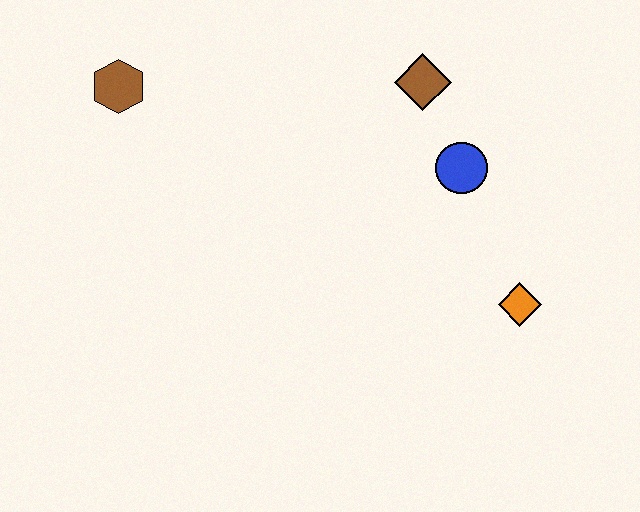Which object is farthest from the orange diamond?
The brown hexagon is farthest from the orange diamond.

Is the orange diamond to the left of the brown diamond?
No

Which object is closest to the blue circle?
The brown diamond is closest to the blue circle.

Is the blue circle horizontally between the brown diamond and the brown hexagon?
No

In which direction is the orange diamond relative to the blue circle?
The orange diamond is below the blue circle.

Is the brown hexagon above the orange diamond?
Yes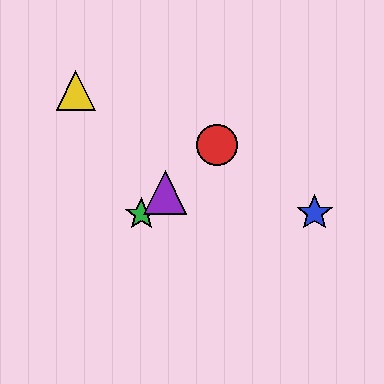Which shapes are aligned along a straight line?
The red circle, the green star, the purple triangle are aligned along a straight line.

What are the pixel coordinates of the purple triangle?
The purple triangle is at (165, 192).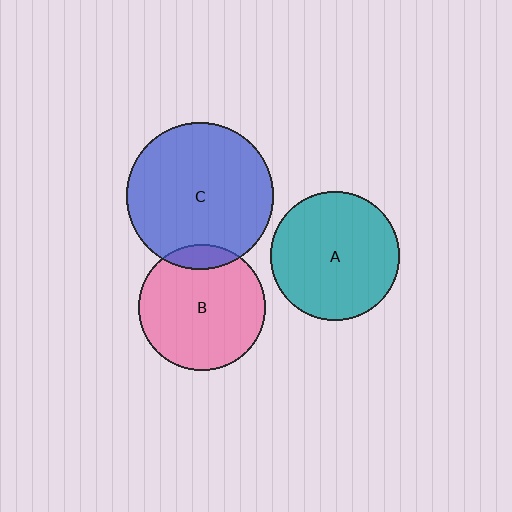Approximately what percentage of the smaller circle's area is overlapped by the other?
Approximately 10%.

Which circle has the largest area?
Circle C (blue).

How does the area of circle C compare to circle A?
Approximately 1.3 times.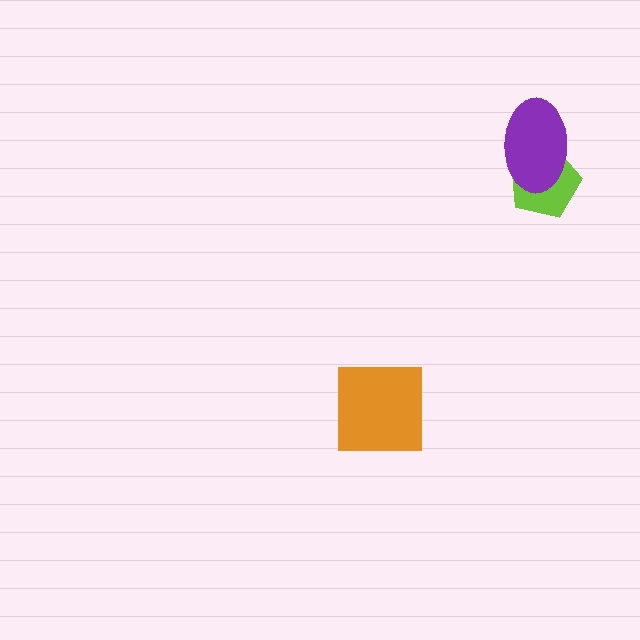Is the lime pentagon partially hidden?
Yes, it is partially covered by another shape.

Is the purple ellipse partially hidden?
No, no other shape covers it.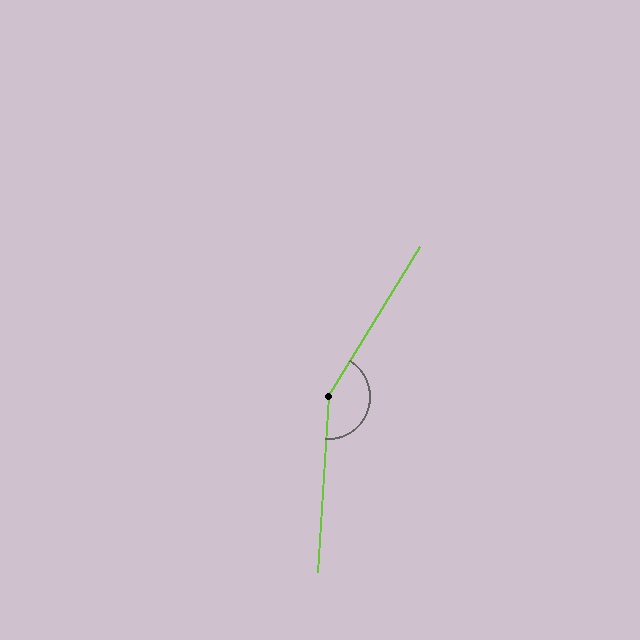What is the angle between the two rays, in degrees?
Approximately 152 degrees.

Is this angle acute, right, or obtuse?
It is obtuse.